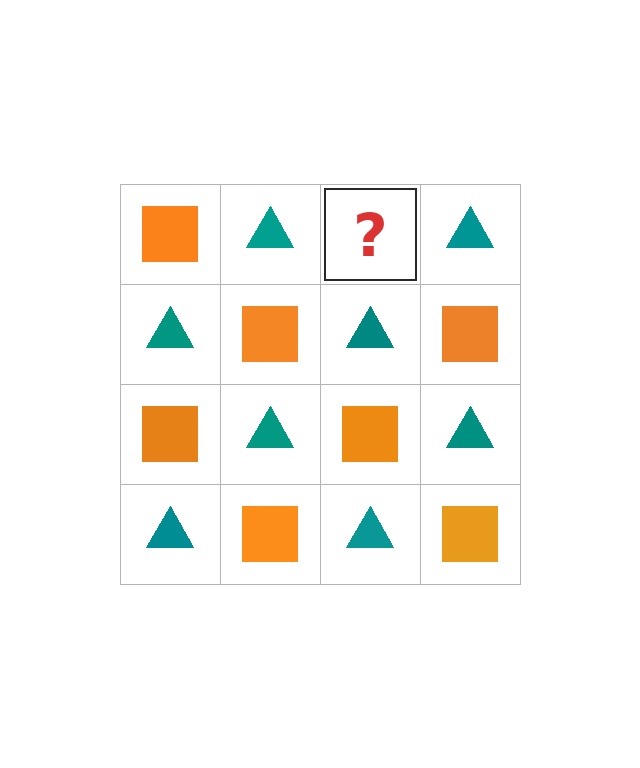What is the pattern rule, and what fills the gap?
The rule is that it alternates orange square and teal triangle in a checkerboard pattern. The gap should be filled with an orange square.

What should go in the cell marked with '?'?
The missing cell should contain an orange square.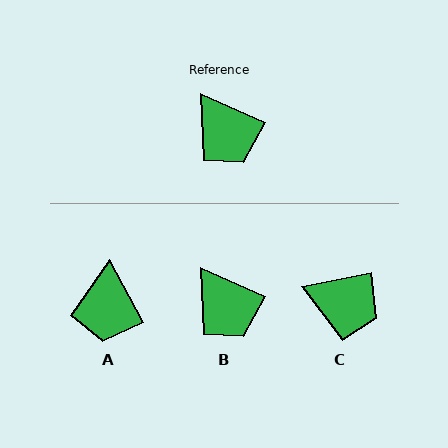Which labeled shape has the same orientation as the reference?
B.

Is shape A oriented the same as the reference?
No, it is off by about 37 degrees.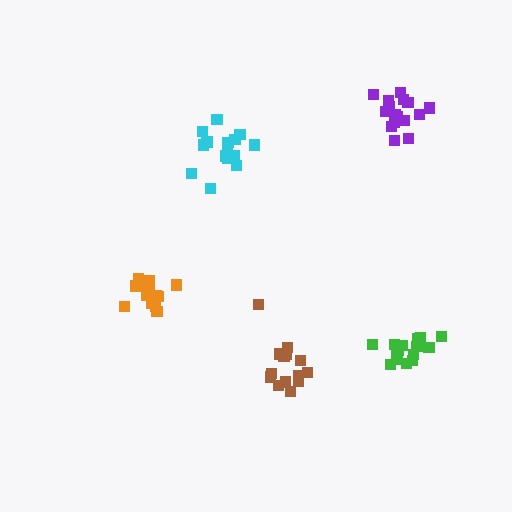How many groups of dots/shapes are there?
There are 5 groups.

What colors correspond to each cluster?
The clusters are colored: orange, cyan, green, purple, brown.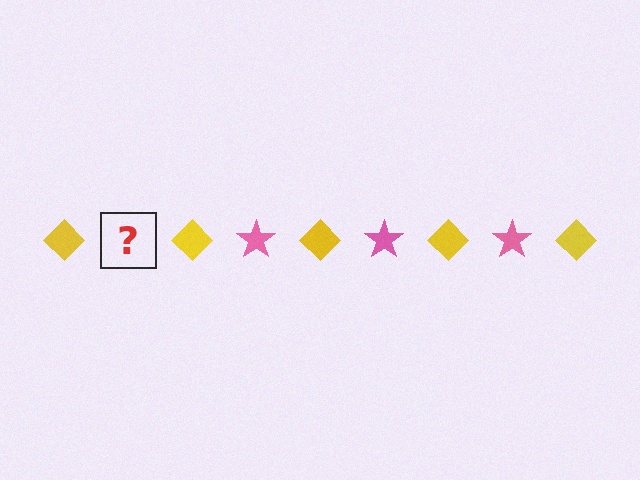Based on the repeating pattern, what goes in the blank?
The blank should be a pink star.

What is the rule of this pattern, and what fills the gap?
The rule is that the pattern alternates between yellow diamond and pink star. The gap should be filled with a pink star.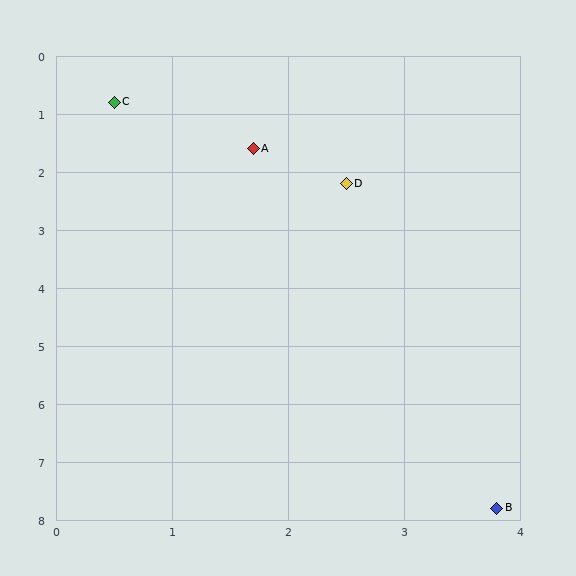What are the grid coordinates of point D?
Point D is at approximately (2.5, 2.2).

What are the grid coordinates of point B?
Point B is at approximately (3.8, 7.8).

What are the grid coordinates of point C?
Point C is at approximately (0.5, 0.8).